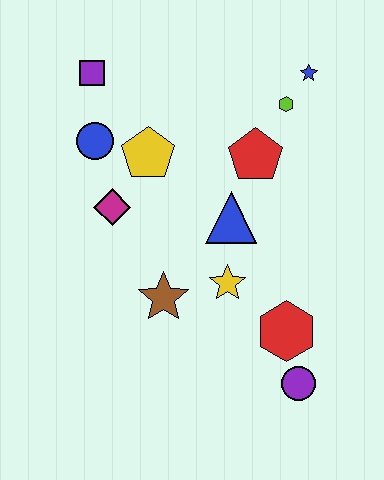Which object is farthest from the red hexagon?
The purple square is farthest from the red hexagon.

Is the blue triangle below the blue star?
Yes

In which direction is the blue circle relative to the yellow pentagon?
The blue circle is to the left of the yellow pentagon.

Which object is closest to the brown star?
The yellow star is closest to the brown star.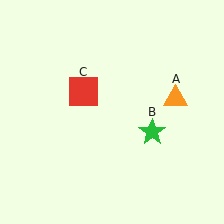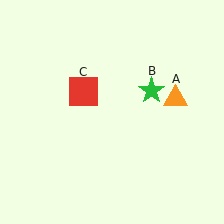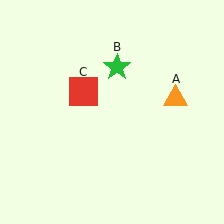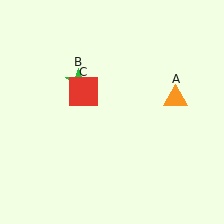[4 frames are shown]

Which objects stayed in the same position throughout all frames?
Orange triangle (object A) and red square (object C) remained stationary.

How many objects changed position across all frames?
1 object changed position: green star (object B).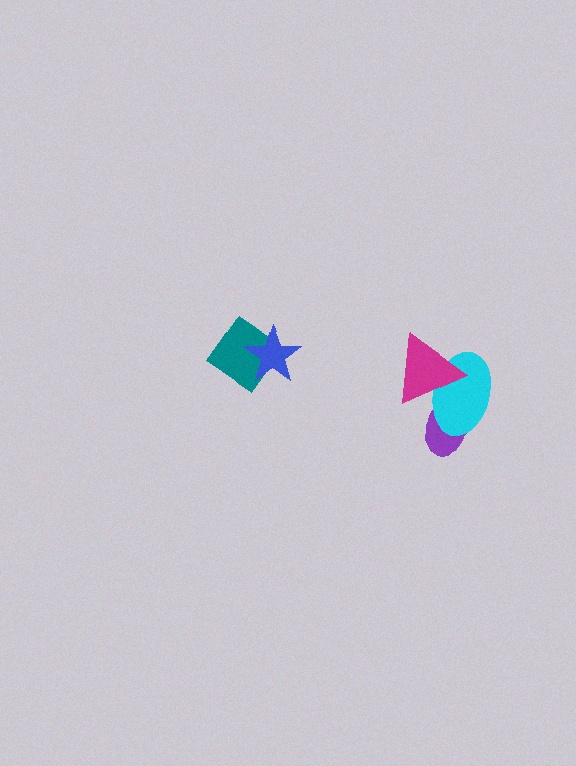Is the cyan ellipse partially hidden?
Yes, it is partially covered by another shape.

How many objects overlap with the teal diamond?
1 object overlaps with the teal diamond.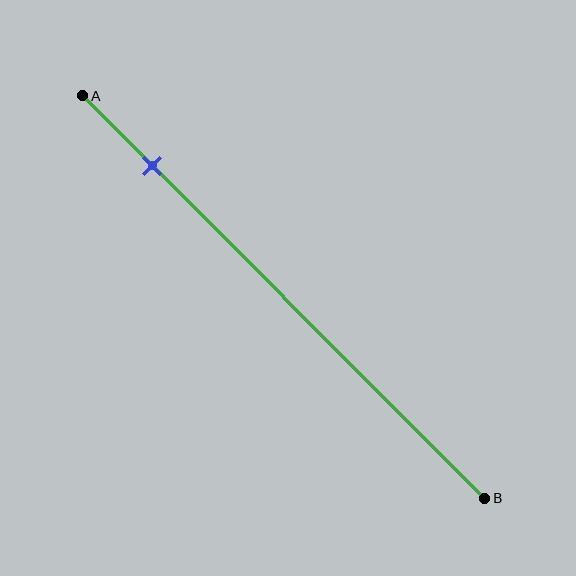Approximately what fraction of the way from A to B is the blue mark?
The blue mark is approximately 15% of the way from A to B.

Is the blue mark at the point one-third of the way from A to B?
No, the mark is at about 15% from A, not at the 33% one-third point.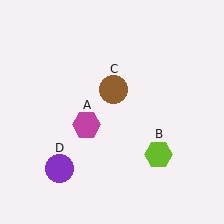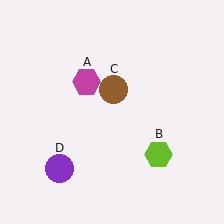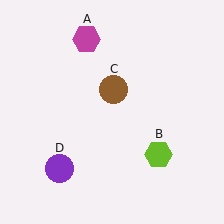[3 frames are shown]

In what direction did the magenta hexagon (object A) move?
The magenta hexagon (object A) moved up.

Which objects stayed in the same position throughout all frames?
Lime hexagon (object B) and brown circle (object C) and purple circle (object D) remained stationary.